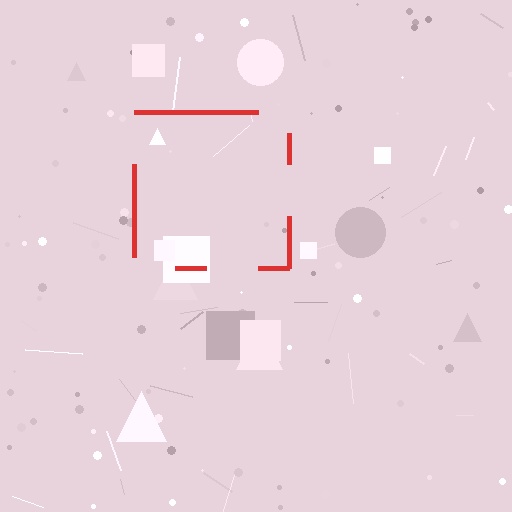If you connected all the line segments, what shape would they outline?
They would outline a square.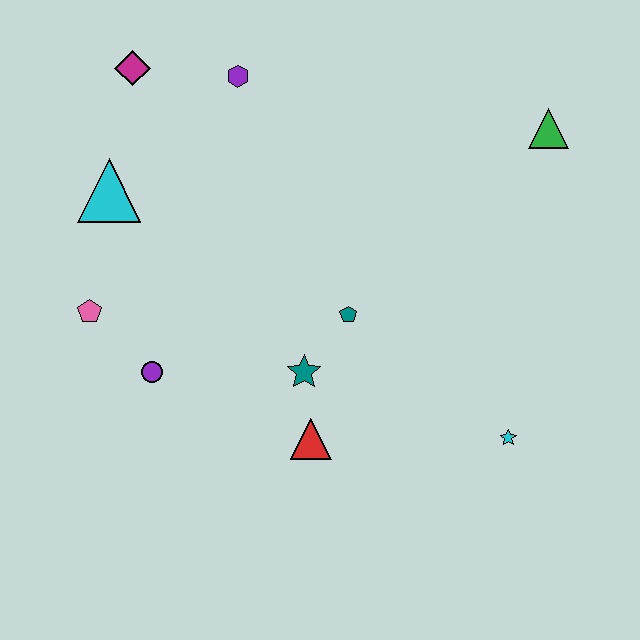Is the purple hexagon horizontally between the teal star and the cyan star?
No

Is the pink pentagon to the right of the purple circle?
No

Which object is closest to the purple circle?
The pink pentagon is closest to the purple circle.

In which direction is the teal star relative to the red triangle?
The teal star is above the red triangle.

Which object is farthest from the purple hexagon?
The cyan star is farthest from the purple hexagon.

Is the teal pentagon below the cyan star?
No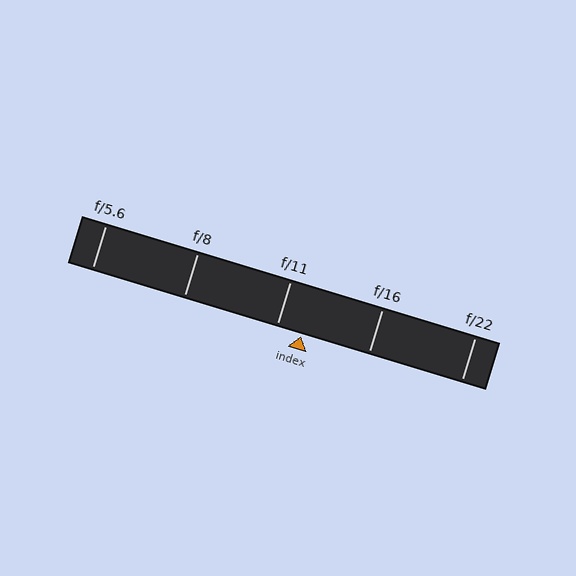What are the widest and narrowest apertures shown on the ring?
The widest aperture shown is f/5.6 and the narrowest is f/22.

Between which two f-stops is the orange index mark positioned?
The index mark is between f/11 and f/16.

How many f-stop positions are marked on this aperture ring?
There are 5 f-stop positions marked.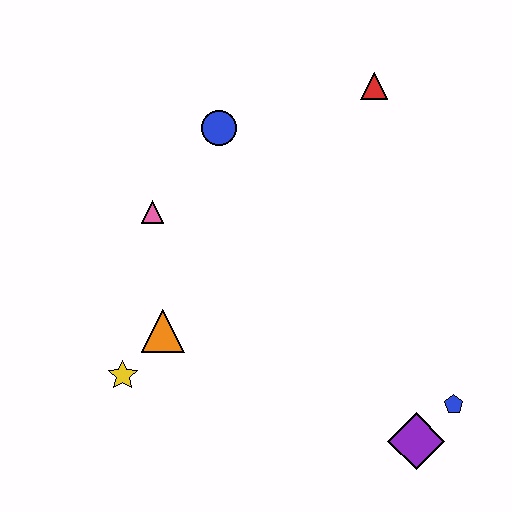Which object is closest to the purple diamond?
The blue pentagon is closest to the purple diamond.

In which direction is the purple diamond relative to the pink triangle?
The purple diamond is to the right of the pink triangle.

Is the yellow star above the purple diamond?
Yes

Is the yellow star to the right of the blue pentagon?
No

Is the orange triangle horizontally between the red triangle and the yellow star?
Yes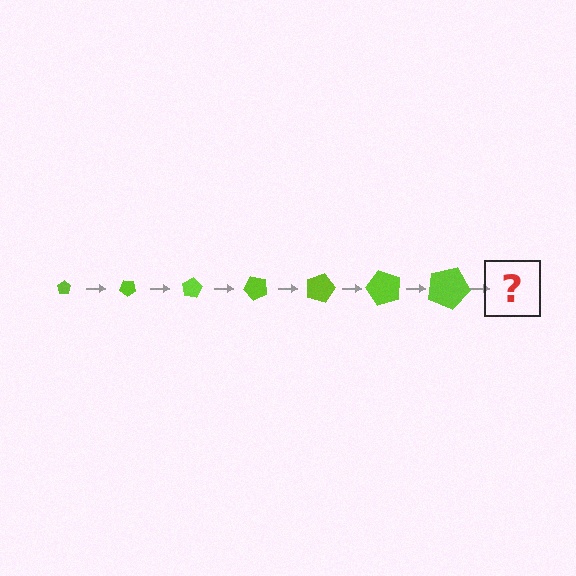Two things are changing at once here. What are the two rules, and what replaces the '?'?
The two rules are that the pentagon grows larger each step and it rotates 40 degrees each step. The '?' should be a pentagon, larger than the previous one and rotated 280 degrees from the start.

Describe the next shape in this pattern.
It should be a pentagon, larger than the previous one and rotated 280 degrees from the start.